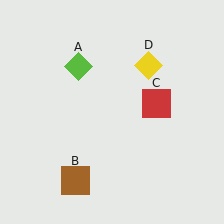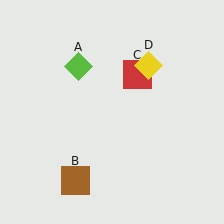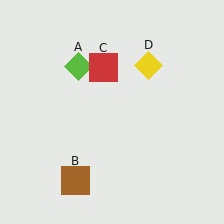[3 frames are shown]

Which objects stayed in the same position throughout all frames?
Lime diamond (object A) and brown square (object B) and yellow diamond (object D) remained stationary.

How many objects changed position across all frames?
1 object changed position: red square (object C).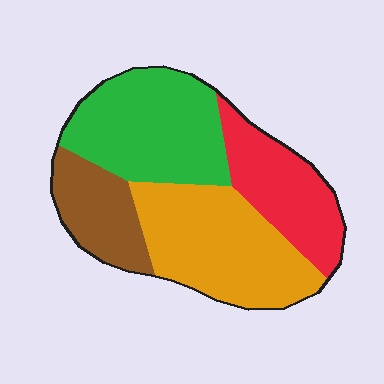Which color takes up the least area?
Brown, at roughly 15%.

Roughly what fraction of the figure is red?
Red takes up about one fifth (1/5) of the figure.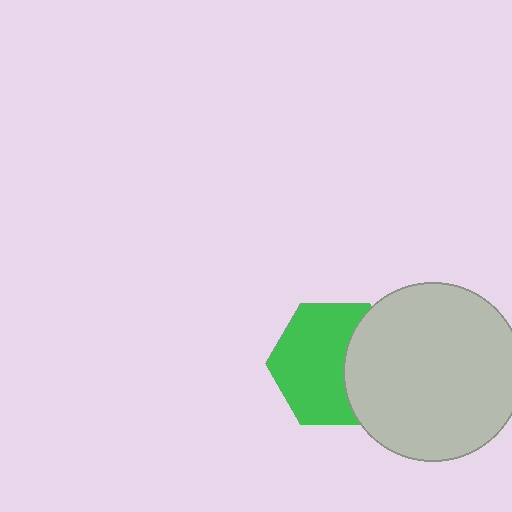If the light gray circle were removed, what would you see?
You would see the complete green hexagon.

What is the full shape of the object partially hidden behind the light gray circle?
The partially hidden object is a green hexagon.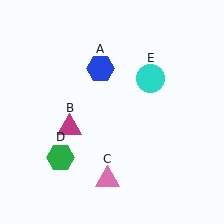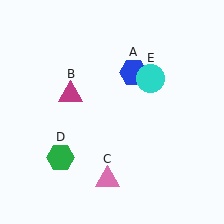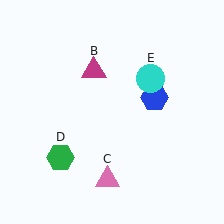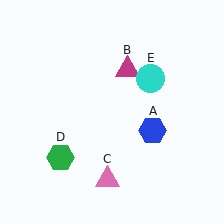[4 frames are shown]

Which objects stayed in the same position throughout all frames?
Pink triangle (object C) and green hexagon (object D) and cyan circle (object E) remained stationary.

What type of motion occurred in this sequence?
The blue hexagon (object A), magenta triangle (object B) rotated clockwise around the center of the scene.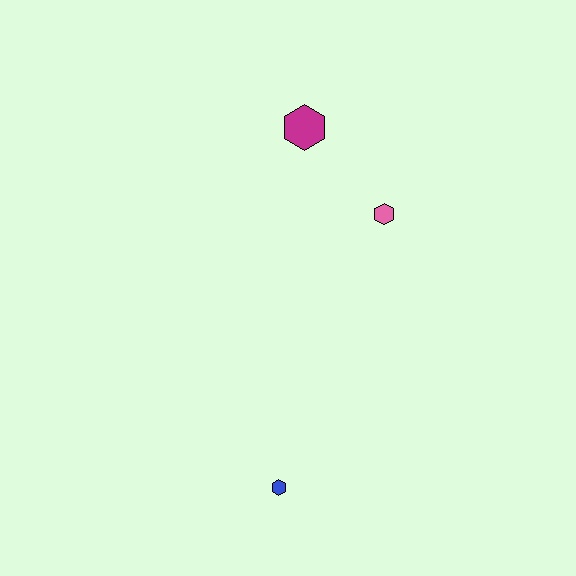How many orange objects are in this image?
There are no orange objects.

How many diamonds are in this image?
There are no diamonds.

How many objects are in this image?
There are 3 objects.